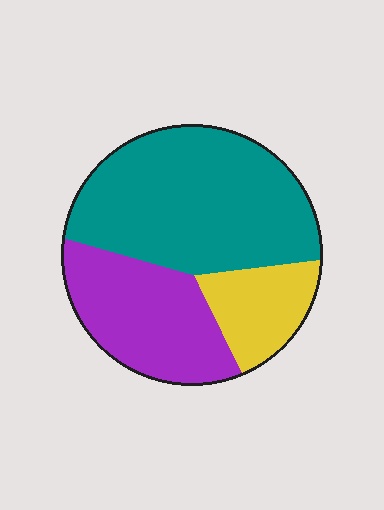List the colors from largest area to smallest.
From largest to smallest: teal, purple, yellow.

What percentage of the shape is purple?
Purple covers 30% of the shape.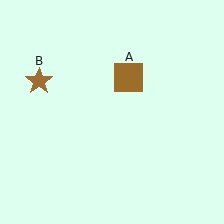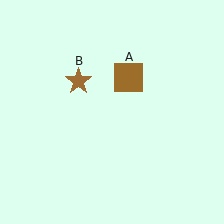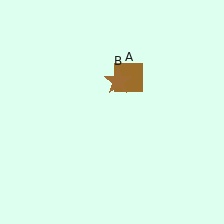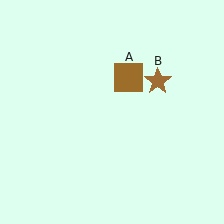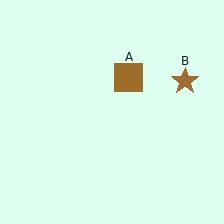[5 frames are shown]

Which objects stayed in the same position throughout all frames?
Brown square (object A) remained stationary.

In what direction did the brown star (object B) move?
The brown star (object B) moved right.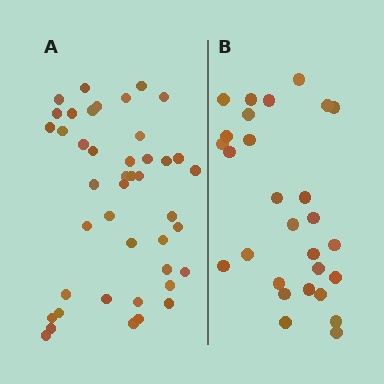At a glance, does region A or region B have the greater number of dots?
Region A (the left region) has more dots.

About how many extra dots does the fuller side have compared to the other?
Region A has approximately 15 more dots than region B.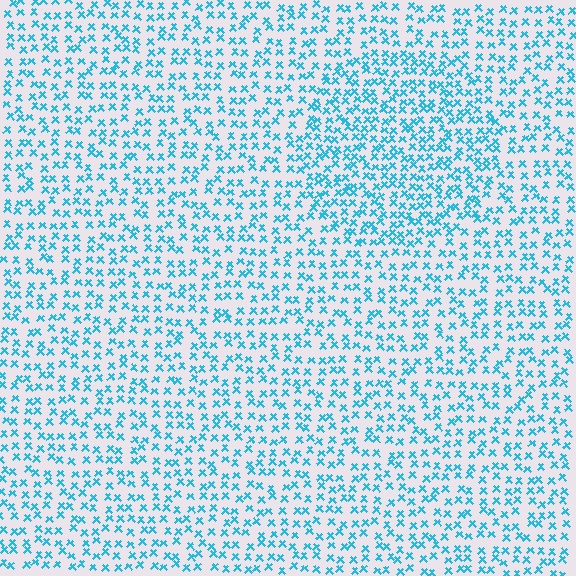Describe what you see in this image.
The image contains small cyan elements arranged at two different densities. A circle-shaped region is visible where the elements are more densely packed than the surrounding area.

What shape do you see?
I see a circle.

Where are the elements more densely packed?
The elements are more densely packed inside the circle boundary.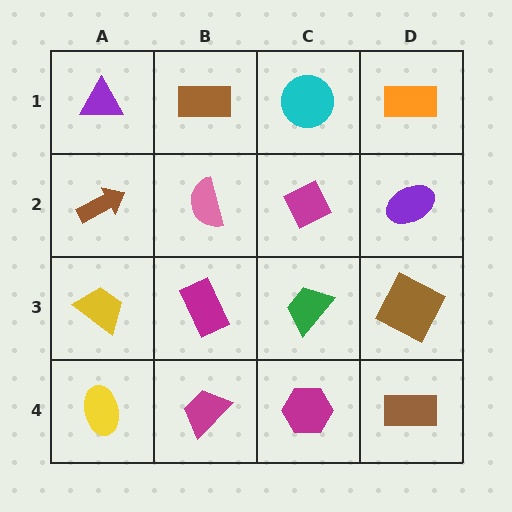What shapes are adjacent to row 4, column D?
A brown square (row 3, column D), a magenta hexagon (row 4, column C).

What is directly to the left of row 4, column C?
A magenta trapezoid.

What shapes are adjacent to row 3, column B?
A pink semicircle (row 2, column B), a magenta trapezoid (row 4, column B), a yellow trapezoid (row 3, column A), a green trapezoid (row 3, column C).